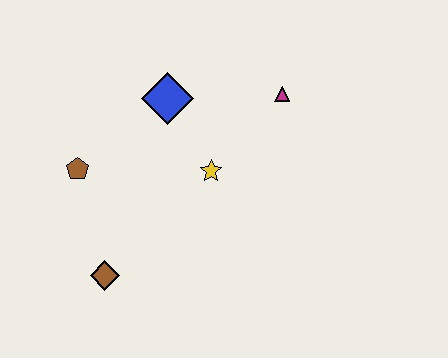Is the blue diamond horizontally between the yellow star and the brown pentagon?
Yes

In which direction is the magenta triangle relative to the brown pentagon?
The magenta triangle is to the right of the brown pentagon.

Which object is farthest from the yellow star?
The brown diamond is farthest from the yellow star.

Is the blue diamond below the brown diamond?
No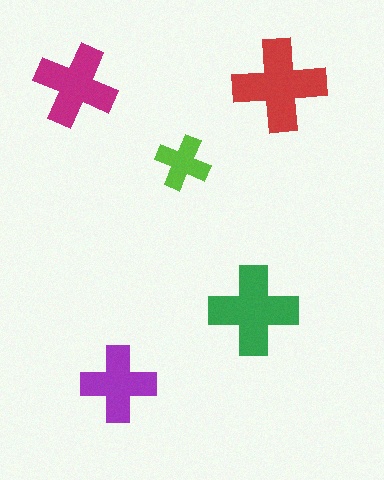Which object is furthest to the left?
The magenta cross is leftmost.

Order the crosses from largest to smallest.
the red one, the green one, the magenta one, the purple one, the lime one.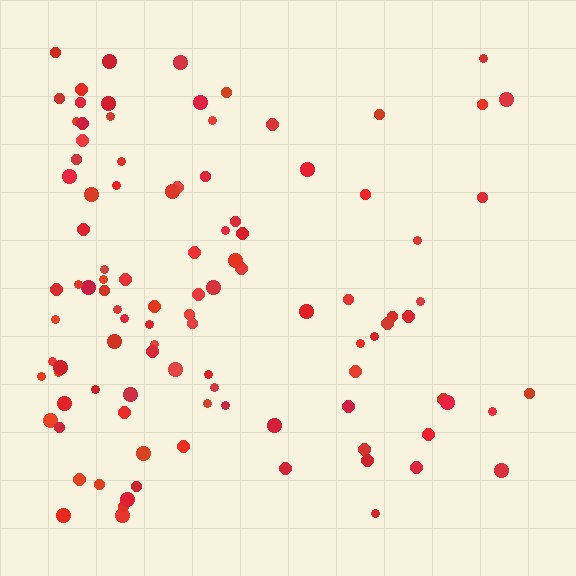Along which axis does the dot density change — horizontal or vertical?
Horizontal.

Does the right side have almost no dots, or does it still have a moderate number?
Still a moderate number, just noticeably fewer than the left.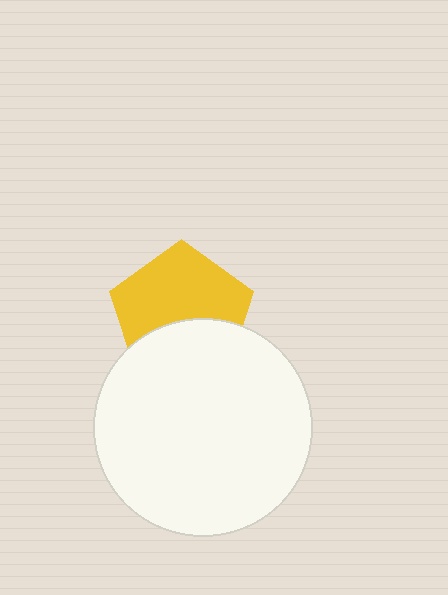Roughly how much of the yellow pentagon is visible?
About half of it is visible (roughly 60%).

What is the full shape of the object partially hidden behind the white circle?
The partially hidden object is a yellow pentagon.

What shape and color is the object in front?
The object in front is a white circle.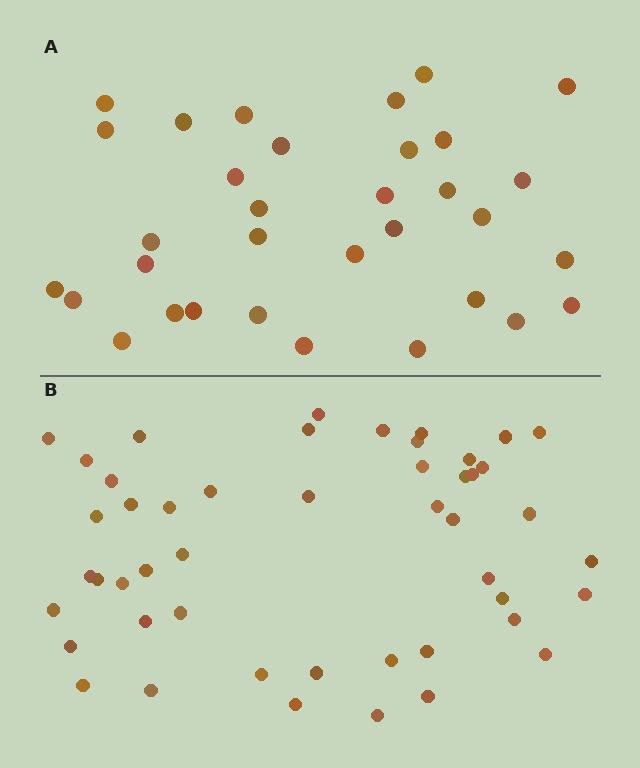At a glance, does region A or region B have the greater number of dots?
Region B (the bottom region) has more dots.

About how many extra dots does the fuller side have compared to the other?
Region B has approximately 15 more dots than region A.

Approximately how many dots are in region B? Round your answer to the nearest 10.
About 50 dots. (The exact count is 48, which rounds to 50.)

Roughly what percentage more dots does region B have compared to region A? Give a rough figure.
About 45% more.